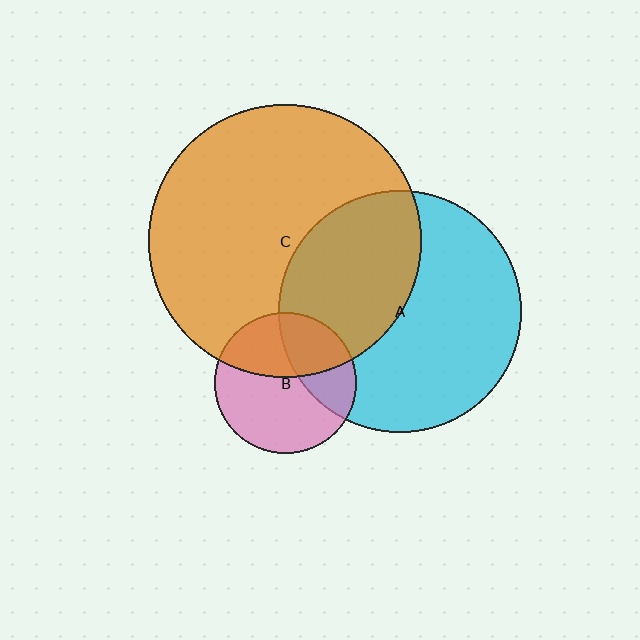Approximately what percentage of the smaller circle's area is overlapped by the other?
Approximately 40%.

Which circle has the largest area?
Circle C (orange).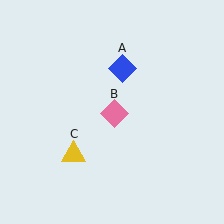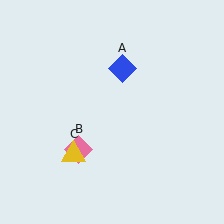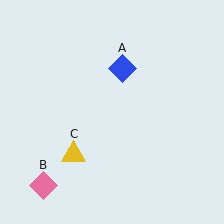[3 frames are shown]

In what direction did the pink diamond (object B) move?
The pink diamond (object B) moved down and to the left.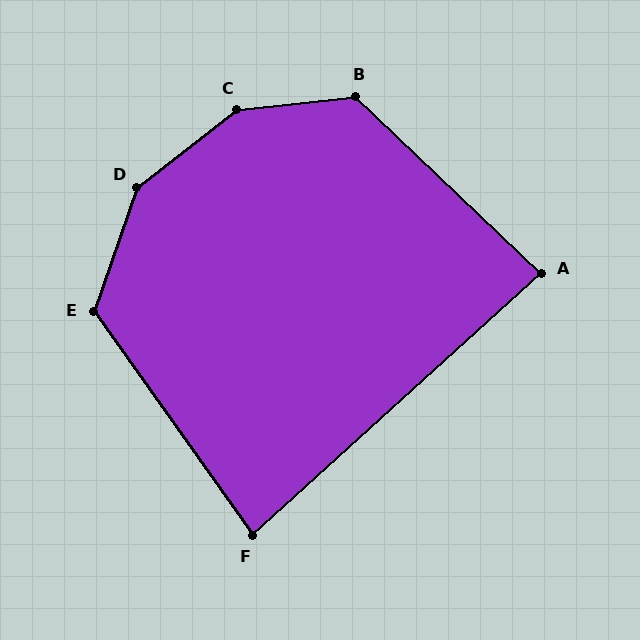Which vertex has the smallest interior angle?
F, at approximately 83 degrees.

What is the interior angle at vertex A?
Approximately 86 degrees (approximately right).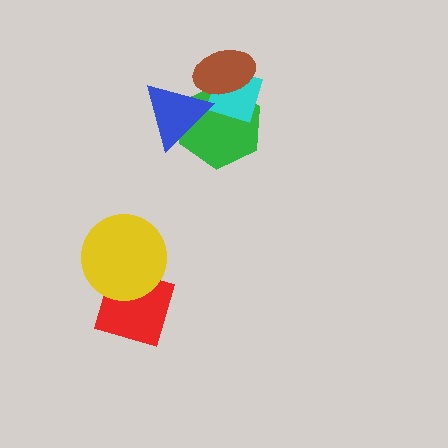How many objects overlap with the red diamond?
1 object overlaps with the red diamond.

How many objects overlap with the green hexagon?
3 objects overlap with the green hexagon.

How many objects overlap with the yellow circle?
1 object overlaps with the yellow circle.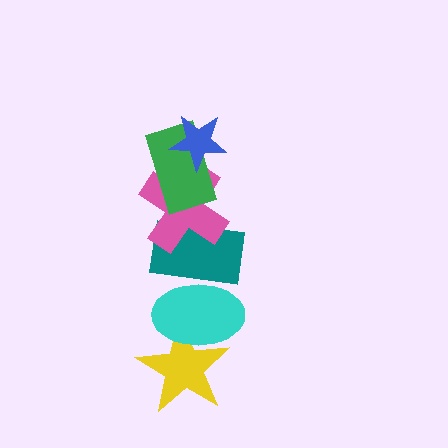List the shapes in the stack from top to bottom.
From top to bottom: the blue star, the green rectangle, the pink cross, the teal rectangle, the cyan ellipse, the yellow star.